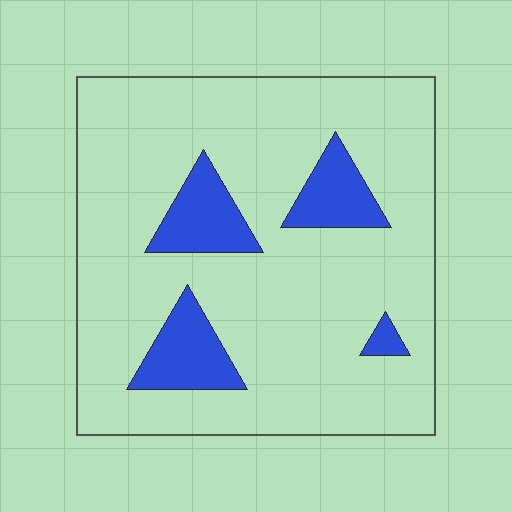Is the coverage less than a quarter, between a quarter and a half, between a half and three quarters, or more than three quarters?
Less than a quarter.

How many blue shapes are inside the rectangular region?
4.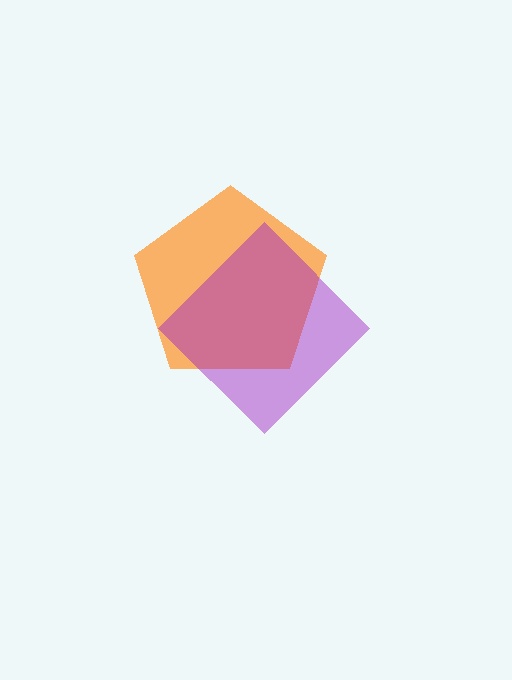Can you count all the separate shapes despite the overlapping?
Yes, there are 2 separate shapes.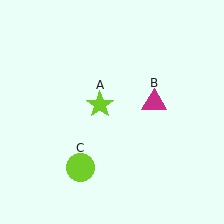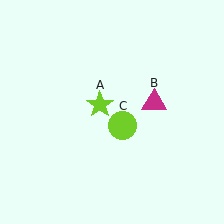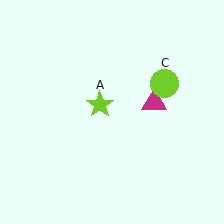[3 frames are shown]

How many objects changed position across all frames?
1 object changed position: lime circle (object C).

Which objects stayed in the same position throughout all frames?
Lime star (object A) and magenta triangle (object B) remained stationary.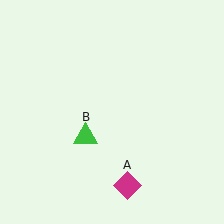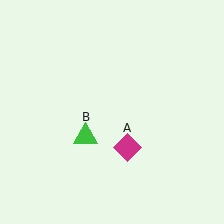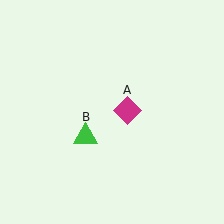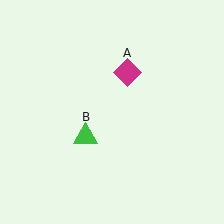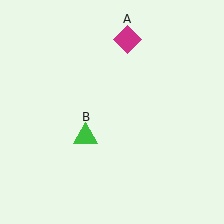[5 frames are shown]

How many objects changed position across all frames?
1 object changed position: magenta diamond (object A).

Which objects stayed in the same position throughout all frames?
Green triangle (object B) remained stationary.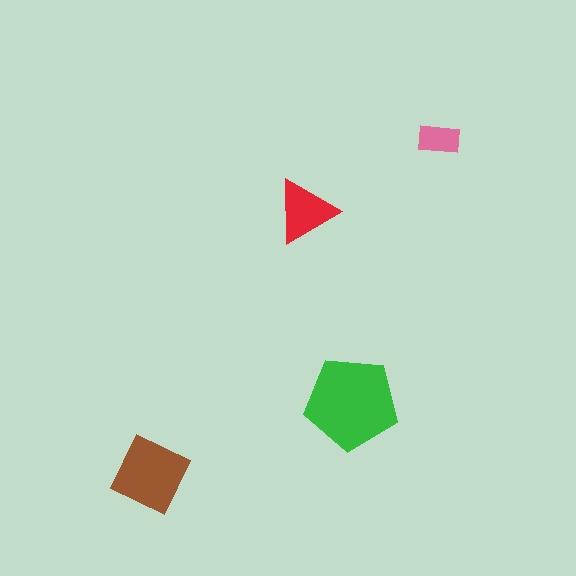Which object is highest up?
The pink rectangle is topmost.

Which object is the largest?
The green pentagon.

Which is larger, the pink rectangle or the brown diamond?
The brown diamond.